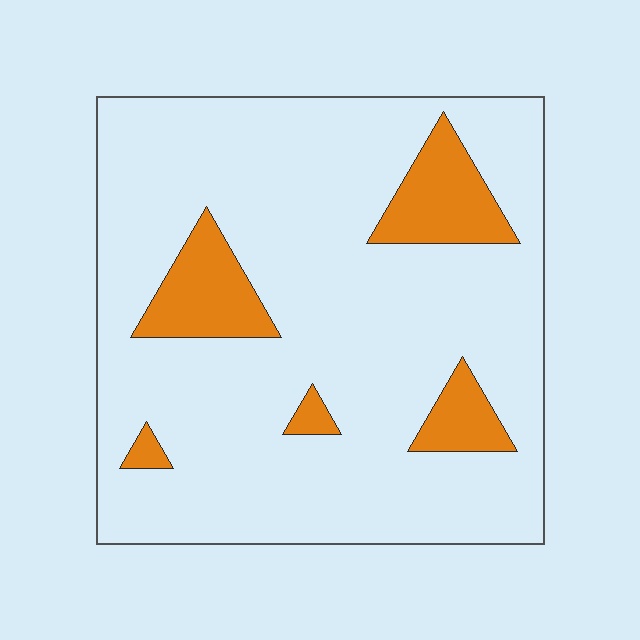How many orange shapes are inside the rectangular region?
5.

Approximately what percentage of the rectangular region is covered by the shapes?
Approximately 15%.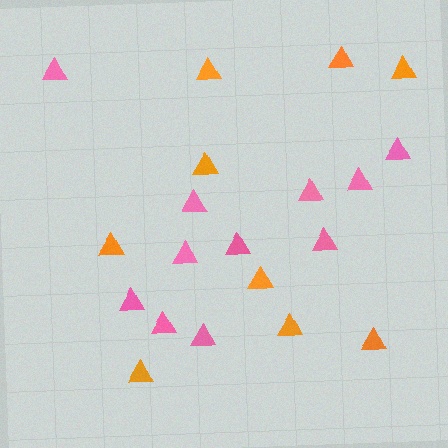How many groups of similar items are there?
There are 2 groups: one group of pink triangles (11) and one group of orange triangles (9).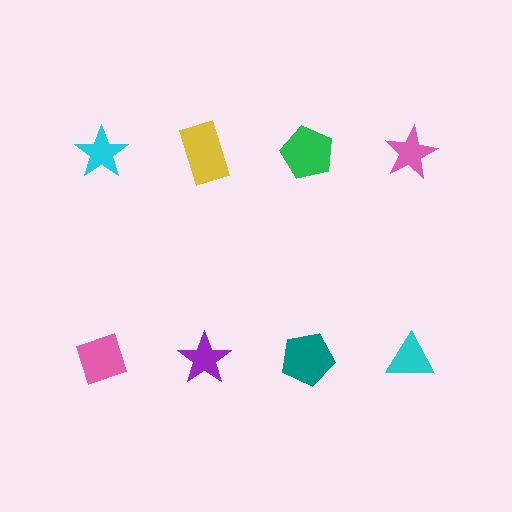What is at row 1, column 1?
A cyan star.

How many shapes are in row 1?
4 shapes.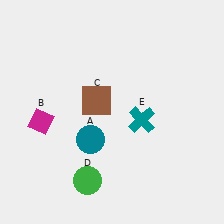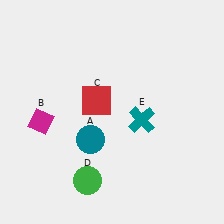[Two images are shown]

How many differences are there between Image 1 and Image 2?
There is 1 difference between the two images.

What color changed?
The square (C) changed from brown in Image 1 to red in Image 2.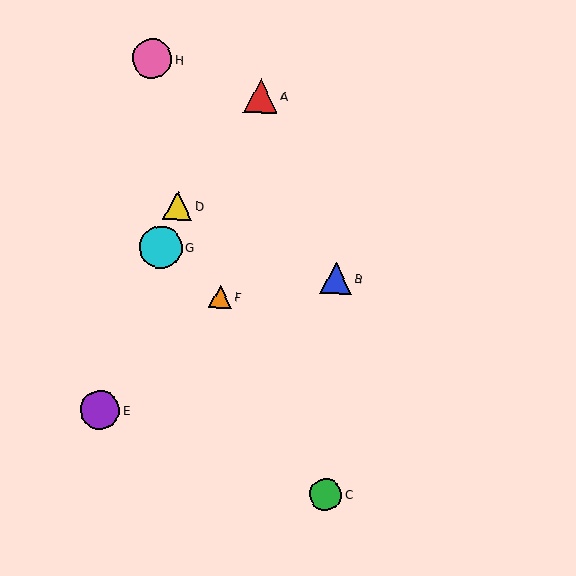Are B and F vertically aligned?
No, B is at x≈336 and F is at x≈220.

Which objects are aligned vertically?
Objects B, C are aligned vertically.